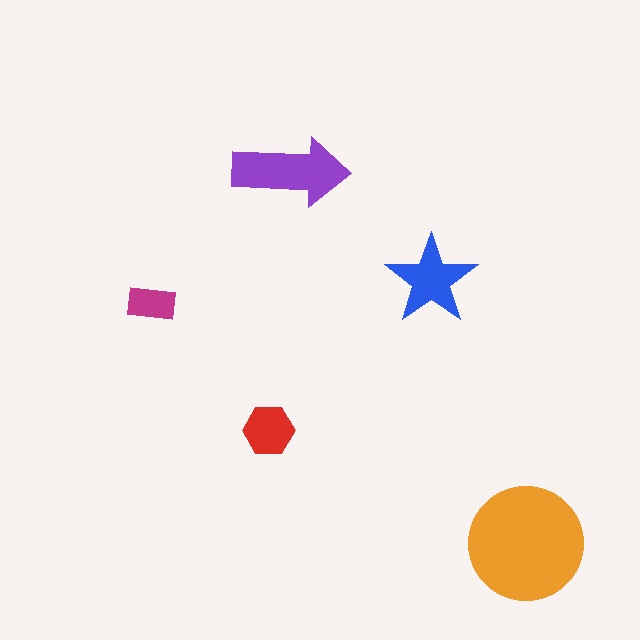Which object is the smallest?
The magenta rectangle.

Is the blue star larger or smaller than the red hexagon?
Larger.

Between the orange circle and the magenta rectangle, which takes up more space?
The orange circle.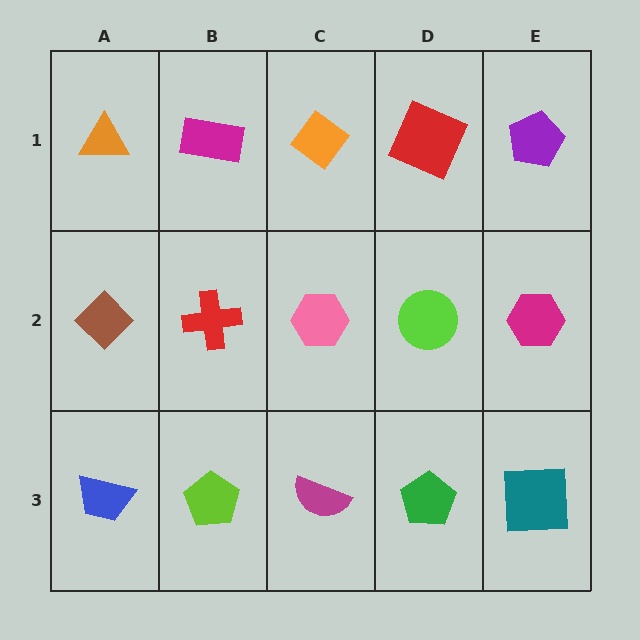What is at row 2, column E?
A magenta hexagon.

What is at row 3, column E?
A teal square.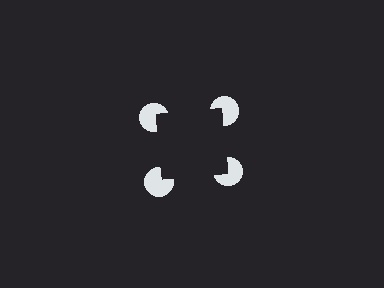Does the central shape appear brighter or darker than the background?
It typically appears slightly darker than the background, even though no actual brightness change is drawn.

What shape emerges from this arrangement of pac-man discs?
An illusory square — its edges are inferred from the aligned wedge cuts in the pac-man discs, not physically drawn.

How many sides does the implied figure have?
4 sides.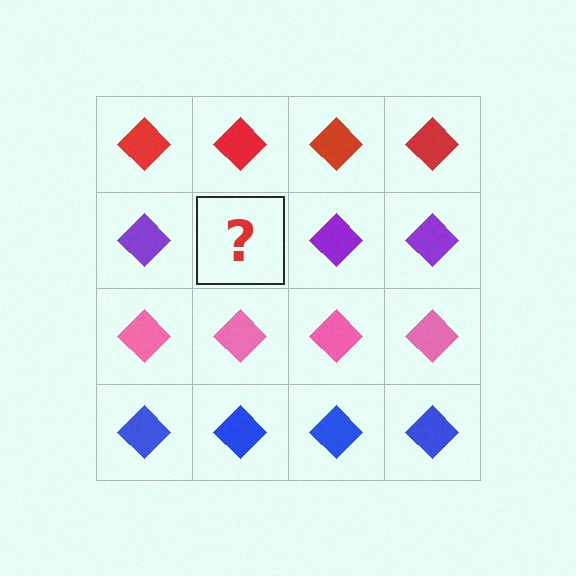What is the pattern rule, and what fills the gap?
The rule is that each row has a consistent color. The gap should be filled with a purple diamond.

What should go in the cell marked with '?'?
The missing cell should contain a purple diamond.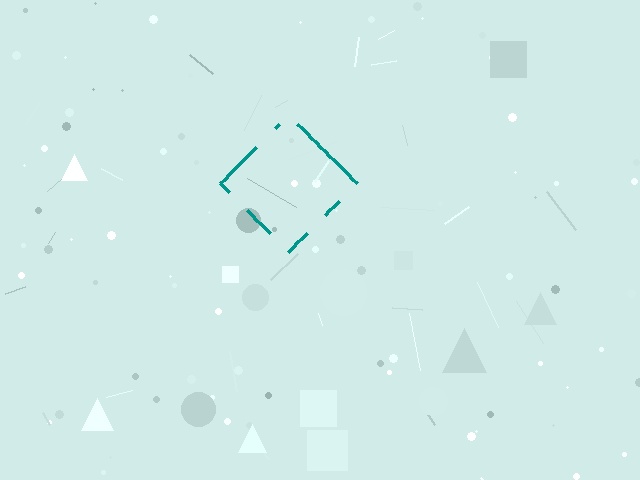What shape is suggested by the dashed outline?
The dashed outline suggests a diamond.